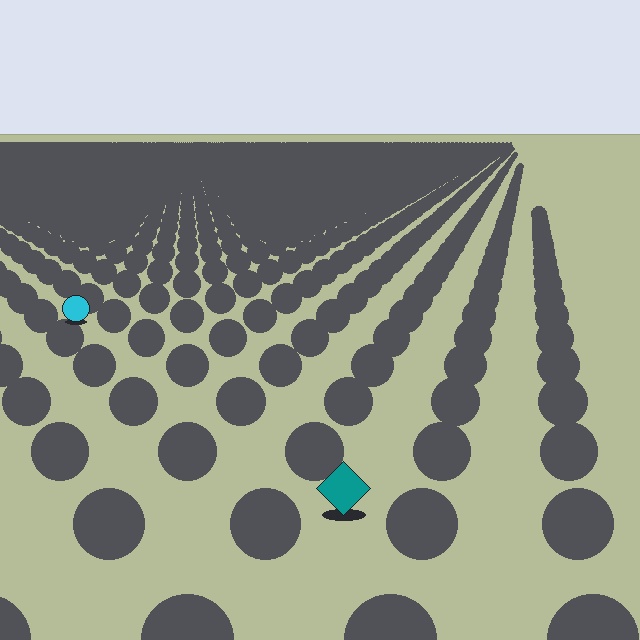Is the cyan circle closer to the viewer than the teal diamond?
No. The teal diamond is closer — you can tell from the texture gradient: the ground texture is coarser near it.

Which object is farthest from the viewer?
The cyan circle is farthest from the viewer. It appears smaller and the ground texture around it is denser.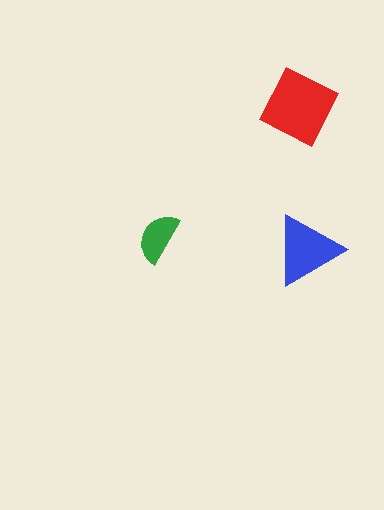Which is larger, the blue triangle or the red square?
The red square.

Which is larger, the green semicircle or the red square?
The red square.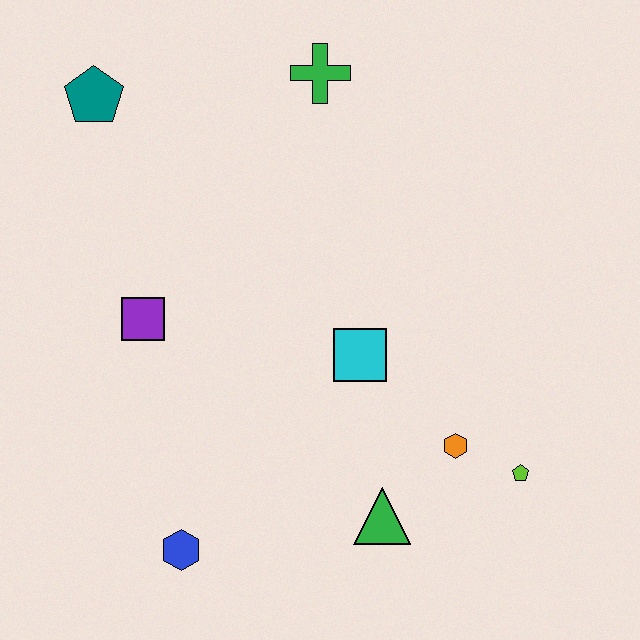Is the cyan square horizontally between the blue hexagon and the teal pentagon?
No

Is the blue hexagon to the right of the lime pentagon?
No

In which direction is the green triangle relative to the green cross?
The green triangle is below the green cross.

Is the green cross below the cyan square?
No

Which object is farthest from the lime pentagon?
The teal pentagon is farthest from the lime pentagon.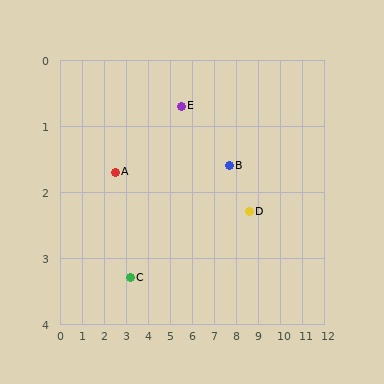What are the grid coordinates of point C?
Point C is at approximately (3.2, 3.3).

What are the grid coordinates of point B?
Point B is at approximately (7.7, 1.6).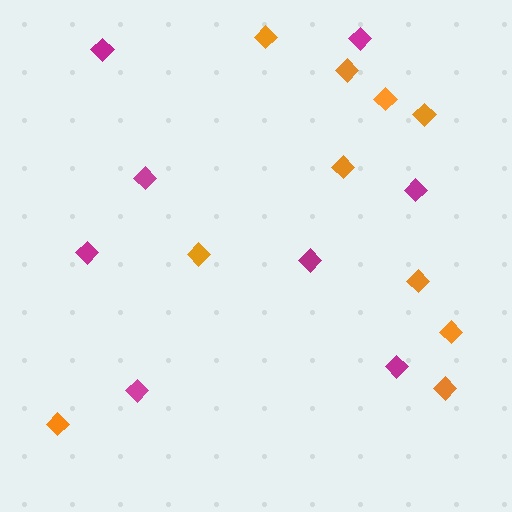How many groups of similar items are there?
There are 2 groups: one group of magenta diamonds (8) and one group of orange diamonds (10).